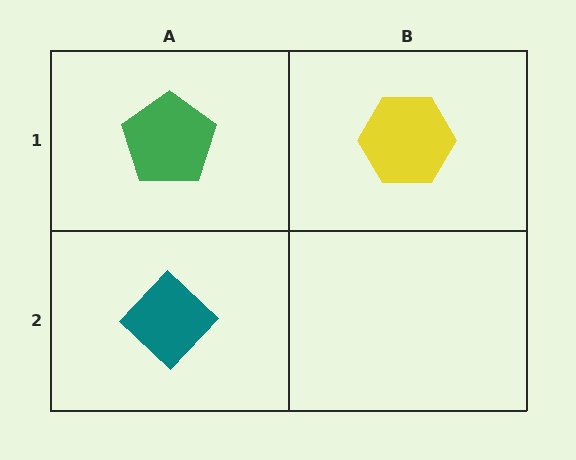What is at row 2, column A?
A teal diamond.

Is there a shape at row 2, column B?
No, that cell is empty.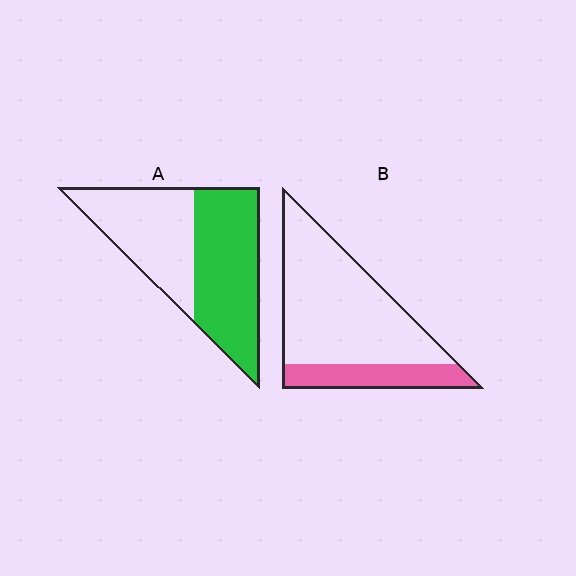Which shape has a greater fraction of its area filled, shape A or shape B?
Shape A.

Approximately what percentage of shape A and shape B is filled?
A is approximately 55% and B is approximately 25%.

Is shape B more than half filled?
No.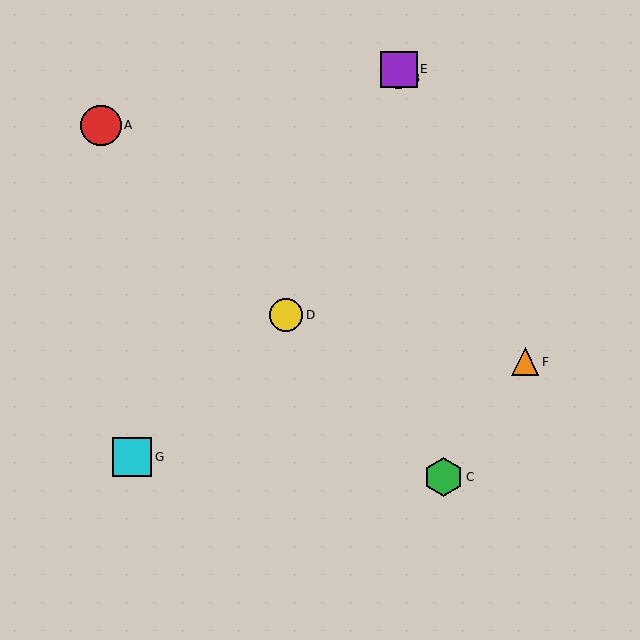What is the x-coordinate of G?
Object G is at x≈132.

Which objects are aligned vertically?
Objects B, E are aligned vertically.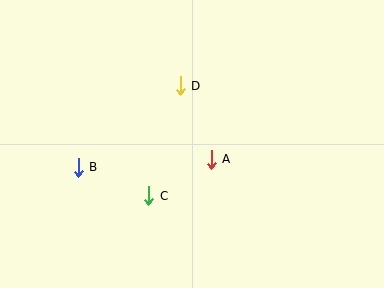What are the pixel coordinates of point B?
Point B is at (78, 167).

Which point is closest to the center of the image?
Point A at (211, 159) is closest to the center.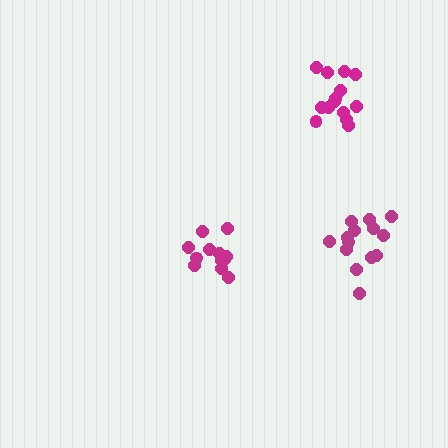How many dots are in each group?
Group 1: 14 dots, Group 2: 12 dots, Group 3: 14 dots (40 total).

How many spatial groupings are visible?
There are 3 spatial groupings.